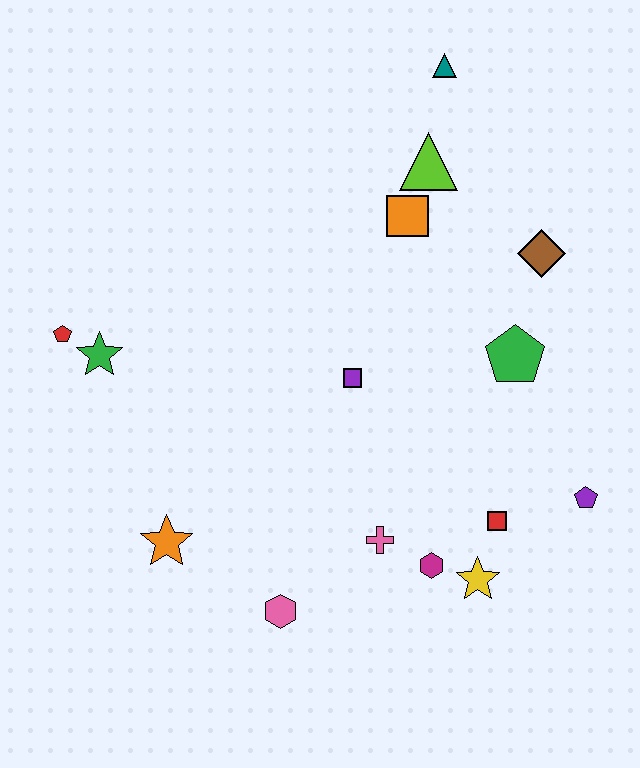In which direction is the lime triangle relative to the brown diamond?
The lime triangle is to the left of the brown diamond.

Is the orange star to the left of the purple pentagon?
Yes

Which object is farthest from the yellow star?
The teal triangle is farthest from the yellow star.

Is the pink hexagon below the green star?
Yes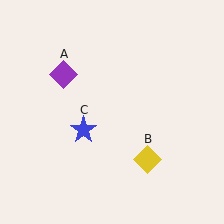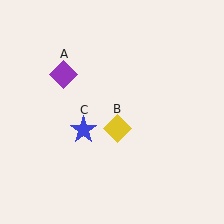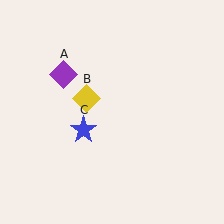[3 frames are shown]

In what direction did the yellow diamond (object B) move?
The yellow diamond (object B) moved up and to the left.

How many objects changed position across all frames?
1 object changed position: yellow diamond (object B).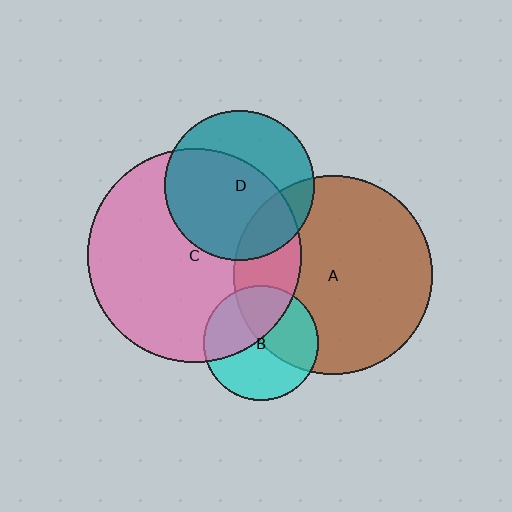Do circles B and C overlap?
Yes.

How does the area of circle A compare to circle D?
Approximately 1.8 times.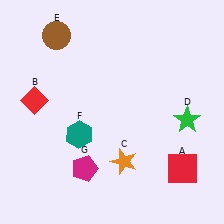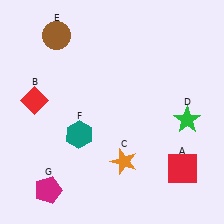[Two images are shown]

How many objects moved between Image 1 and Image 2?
1 object moved between the two images.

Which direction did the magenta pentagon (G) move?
The magenta pentagon (G) moved left.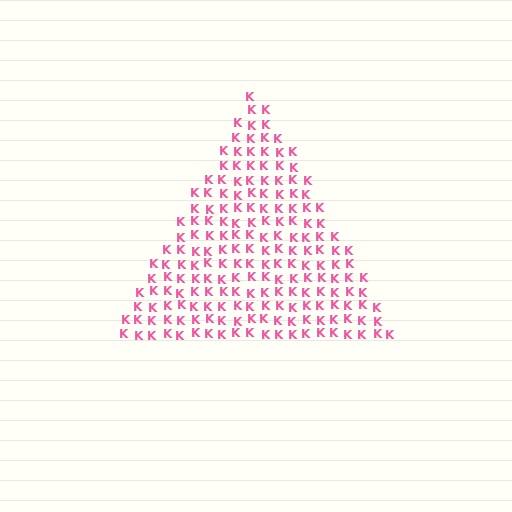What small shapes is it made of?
It is made of small letter K's.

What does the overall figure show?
The overall figure shows a triangle.